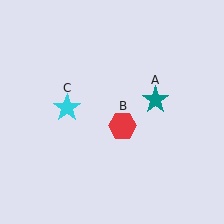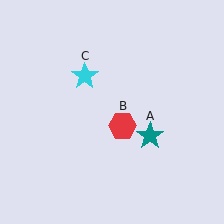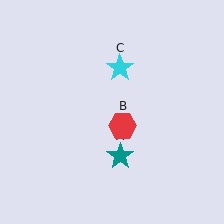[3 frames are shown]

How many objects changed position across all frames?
2 objects changed position: teal star (object A), cyan star (object C).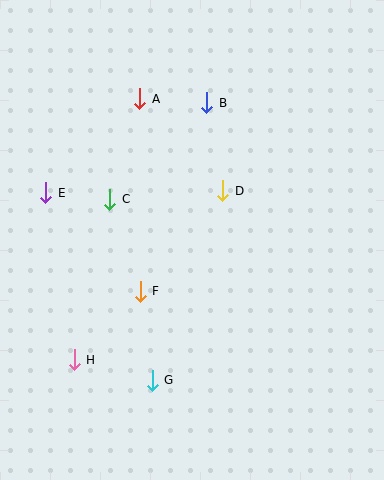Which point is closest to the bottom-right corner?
Point G is closest to the bottom-right corner.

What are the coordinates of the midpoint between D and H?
The midpoint between D and H is at (149, 275).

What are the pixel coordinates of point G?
Point G is at (152, 380).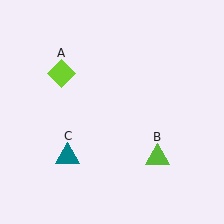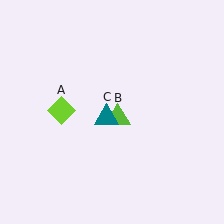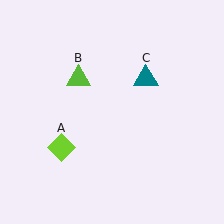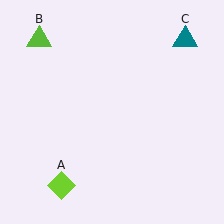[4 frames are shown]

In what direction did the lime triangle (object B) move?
The lime triangle (object B) moved up and to the left.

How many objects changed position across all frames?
3 objects changed position: lime diamond (object A), lime triangle (object B), teal triangle (object C).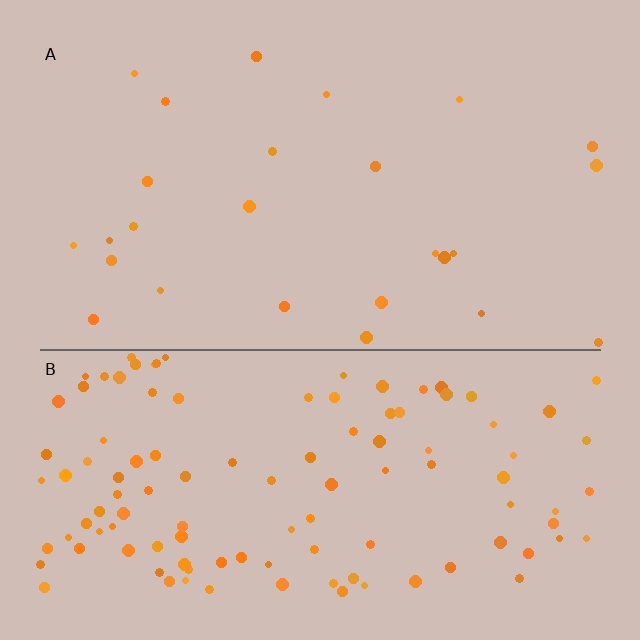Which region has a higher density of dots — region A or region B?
B (the bottom).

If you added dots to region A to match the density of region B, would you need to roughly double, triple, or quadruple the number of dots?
Approximately quadruple.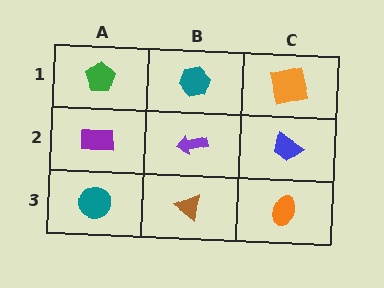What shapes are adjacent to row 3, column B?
A purple arrow (row 2, column B), a teal circle (row 3, column A), an orange ellipse (row 3, column C).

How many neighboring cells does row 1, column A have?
2.